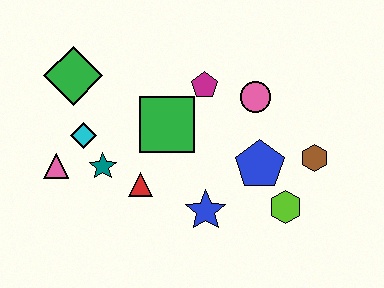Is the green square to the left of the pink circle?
Yes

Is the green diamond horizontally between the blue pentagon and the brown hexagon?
No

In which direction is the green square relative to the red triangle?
The green square is above the red triangle.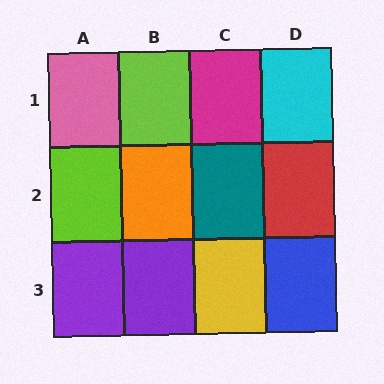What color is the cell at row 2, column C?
Teal.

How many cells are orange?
1 cell is orange.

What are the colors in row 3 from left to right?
Purple, purple, yellow, blue.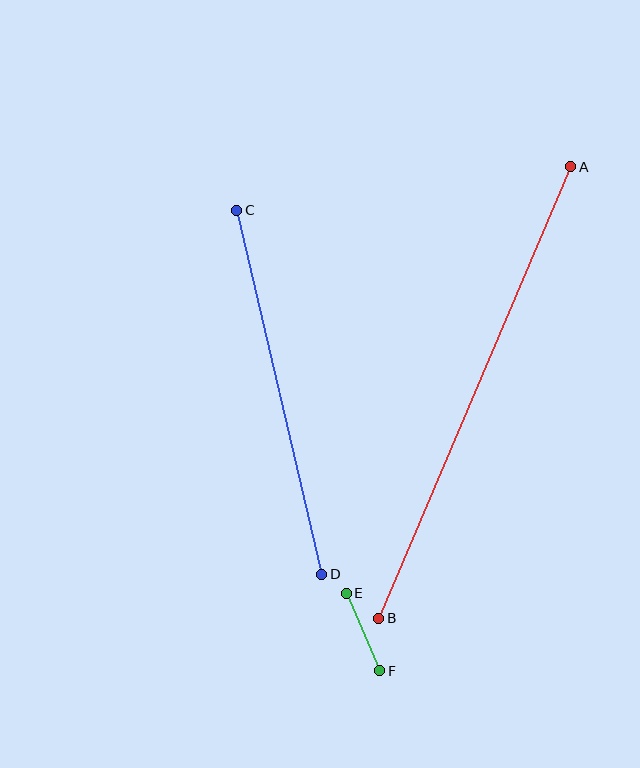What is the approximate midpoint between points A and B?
The midpoint is at approximately (475, 393) pixels.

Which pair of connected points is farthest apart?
Points A and B are farthest apart.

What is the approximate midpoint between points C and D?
The midpoint is at approximately (279, 392) pixels.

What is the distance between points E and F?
The distance is approximately 85 pixels.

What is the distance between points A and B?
The distance is approximately 491 pixels.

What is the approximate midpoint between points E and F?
The midpoint is at approximately (363, 632) pixels.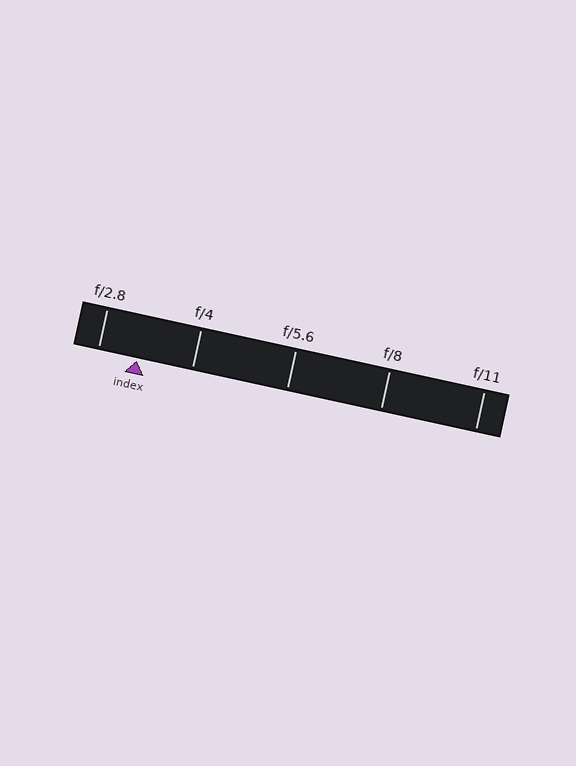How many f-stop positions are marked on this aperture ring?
There are 5 f-stop positions marked.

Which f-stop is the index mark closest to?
The index mark is closest to f/2.8.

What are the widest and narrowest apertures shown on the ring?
The widest aperture shown is f/2.8 and the narrowest is f/11.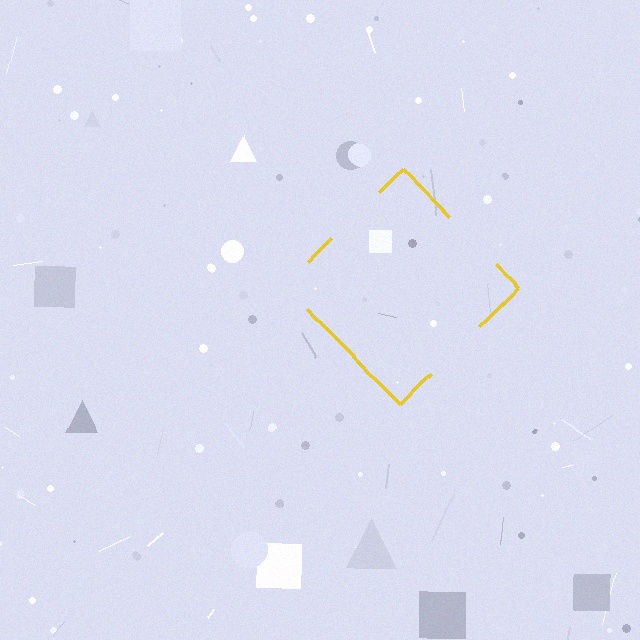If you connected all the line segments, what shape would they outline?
They would outline a diamond.